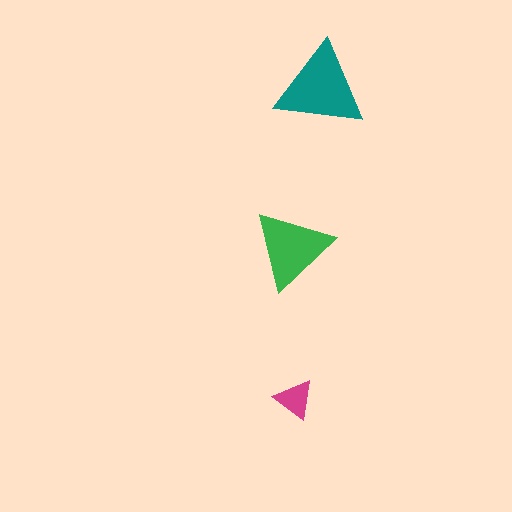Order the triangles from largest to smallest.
the teal one, the green one, the magenta one.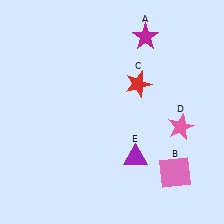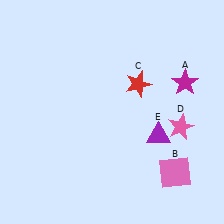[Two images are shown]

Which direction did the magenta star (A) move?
The magenta star (A) moved down.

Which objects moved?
The objects that moved are: the magenta star (A), the purple triangle (E).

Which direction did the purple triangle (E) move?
The purple triangle (E) moved right.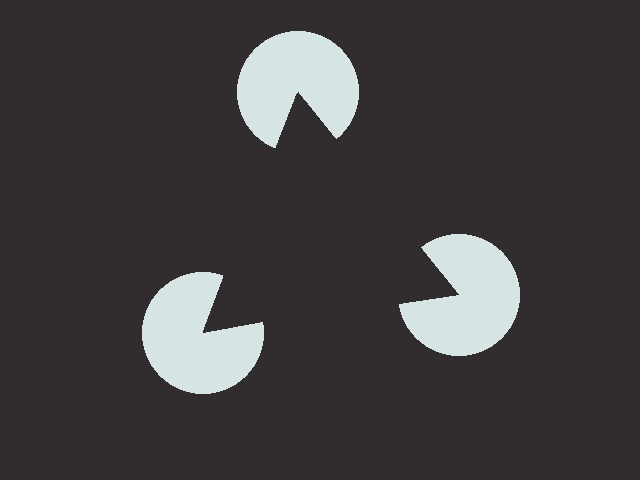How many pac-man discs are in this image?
There are 3 — one at each vertex of the illusory triangle.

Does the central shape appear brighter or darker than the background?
It typically appears slightly darker than the background, even though no actual brightness change is drawn.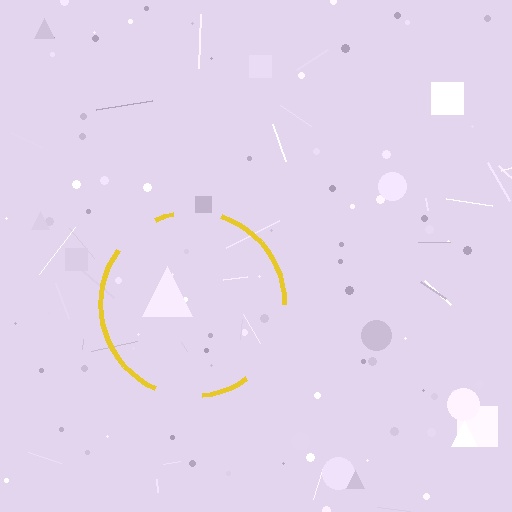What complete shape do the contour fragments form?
The contour fragments form a circle.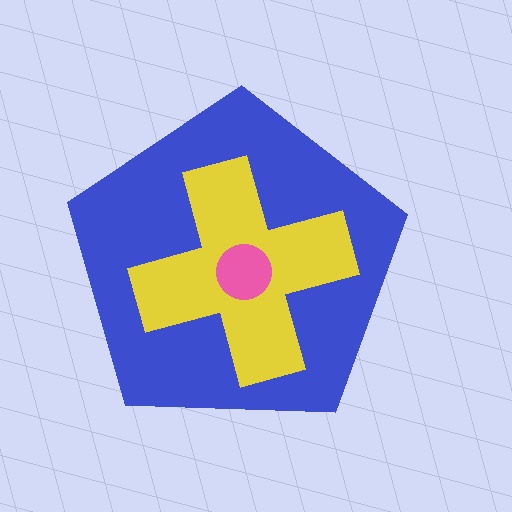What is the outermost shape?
The blue pentagon.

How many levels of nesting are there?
3.